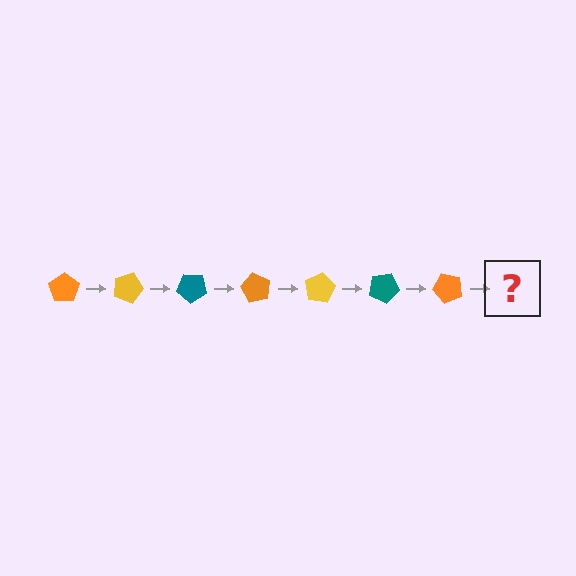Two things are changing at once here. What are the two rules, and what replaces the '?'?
The two rules are that it rotates 20 degrees each step and the color cycles through orange, yellow, and teal. The '?' should be a yellow pentagon, rotated 140 degrees from the start.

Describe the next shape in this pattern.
It should be a yellow pentagon, rotated 140 degrees from the start.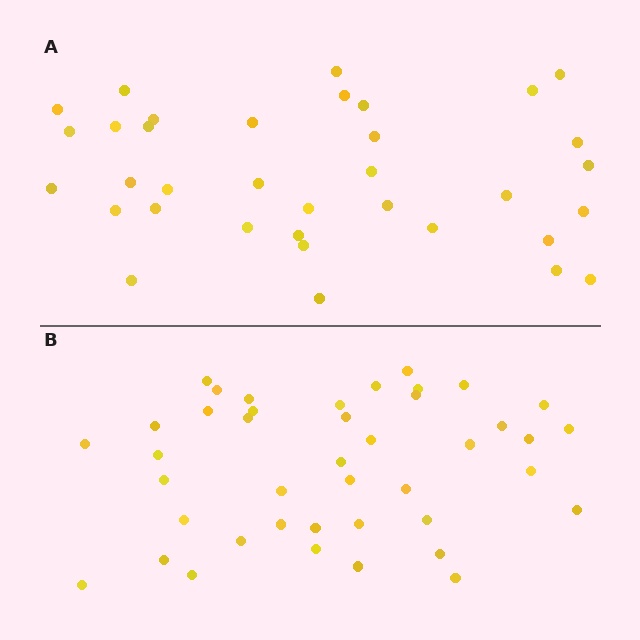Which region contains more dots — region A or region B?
Region B (the bottom region) has more dots.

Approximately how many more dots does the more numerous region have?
Region B has roughly 8 or so more dots than region A.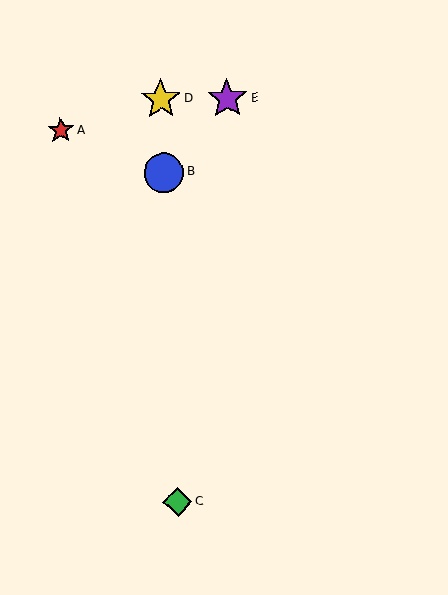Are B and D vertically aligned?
Yes, both are at x≈164.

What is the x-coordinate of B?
Object B is at x≈164.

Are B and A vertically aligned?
No, B is at x≈164 and A is at x≈61.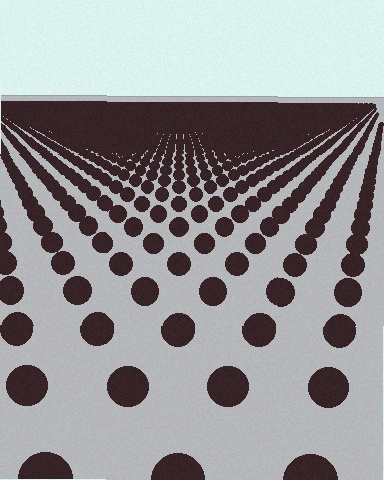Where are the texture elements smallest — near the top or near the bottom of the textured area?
Near the top.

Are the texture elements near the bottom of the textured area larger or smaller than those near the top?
Larger. Near the bottom, elements are closer to the viewer and appear at a bigger on-screen size.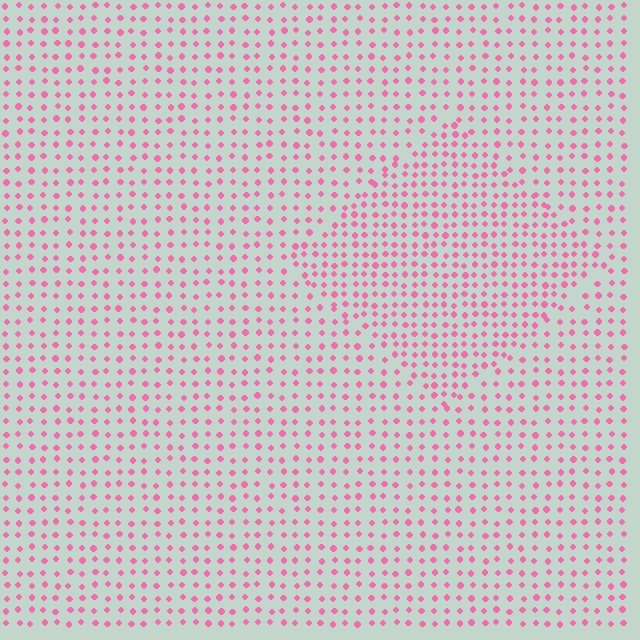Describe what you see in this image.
The image contains small pink elements arranged at two different densities. A diamond-shaped region is visible where the elements are more densely packed than the surrounding area.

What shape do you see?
I see a diamond.